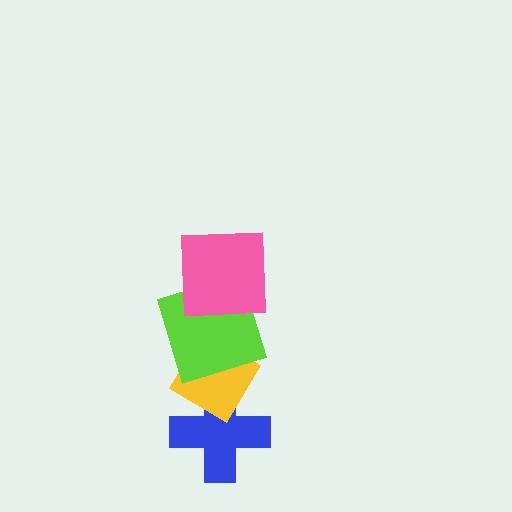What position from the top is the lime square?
The lime square is 2nd from the top.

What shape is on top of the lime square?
The pink square is on top of the lime square.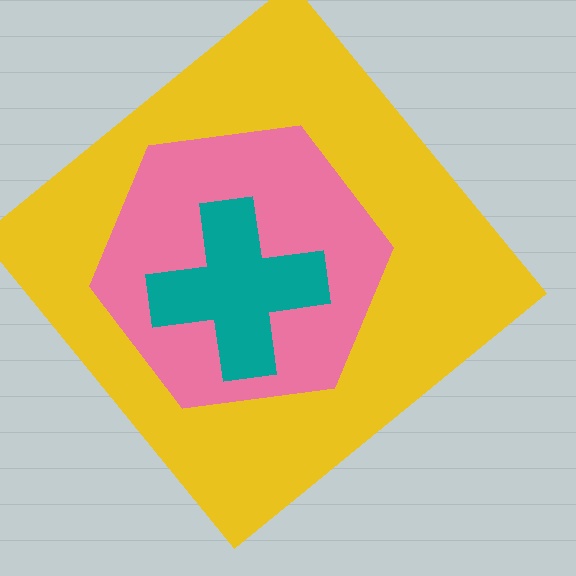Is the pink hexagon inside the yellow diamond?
Yes.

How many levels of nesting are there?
3.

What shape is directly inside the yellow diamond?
The pink hexagon.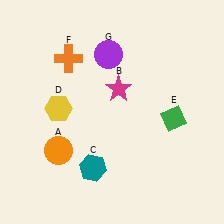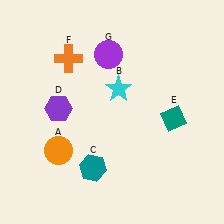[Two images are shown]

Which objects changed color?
B changed from magenta to cyan. D changed from yellow to purple. E changed from green to teal.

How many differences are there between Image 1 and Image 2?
There are 3 differences between the two images.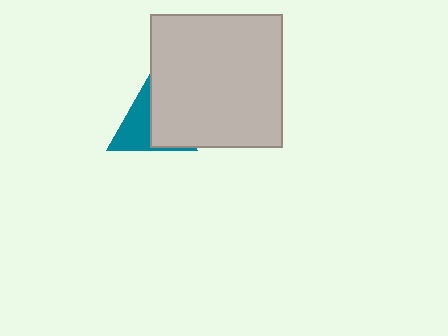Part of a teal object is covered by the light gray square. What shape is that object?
It is a triangle.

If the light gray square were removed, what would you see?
You would see the complete teal triangle.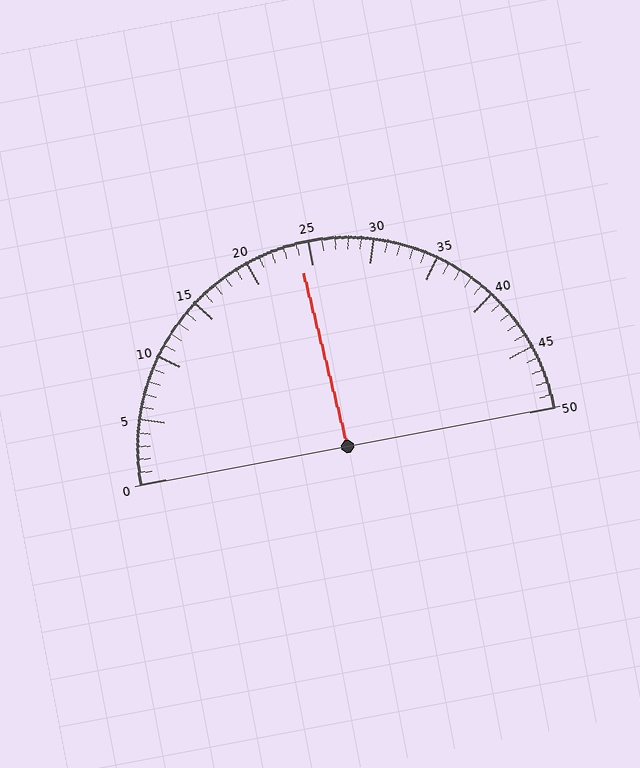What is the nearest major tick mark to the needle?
The nearest major tick mark is 25.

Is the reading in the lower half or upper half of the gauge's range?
The reading is in the lower half of the range (0 to 50).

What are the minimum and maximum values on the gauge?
The gauge ranges from 0 to 50.